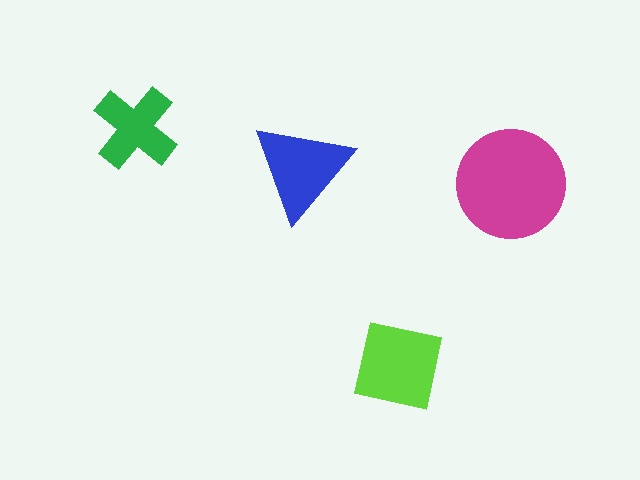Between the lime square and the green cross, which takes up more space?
The lime square.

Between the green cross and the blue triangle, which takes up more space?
The blue triangle.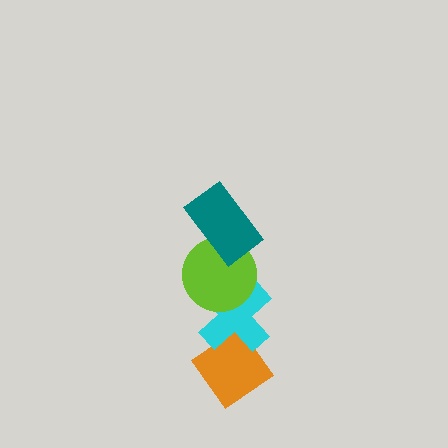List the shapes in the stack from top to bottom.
From top to bottom: the teal rectangle, the lime circle, the cyan cross, the orange diamond.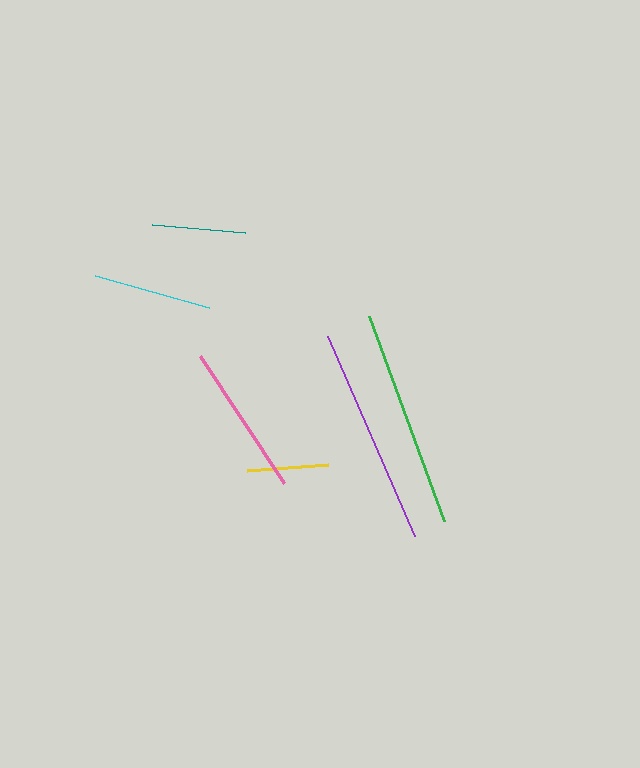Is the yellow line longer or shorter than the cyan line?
The cyan line is longer than the yellow line.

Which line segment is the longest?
The purple line is the longest at approximately 219 pixels.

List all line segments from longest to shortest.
From longest to shortest: purple, green, pink, cyan, teal, yellow.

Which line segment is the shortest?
The yellow line is the shortest at approximately 81 pixels.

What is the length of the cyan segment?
The cyan segment is approximately 119 pixels long.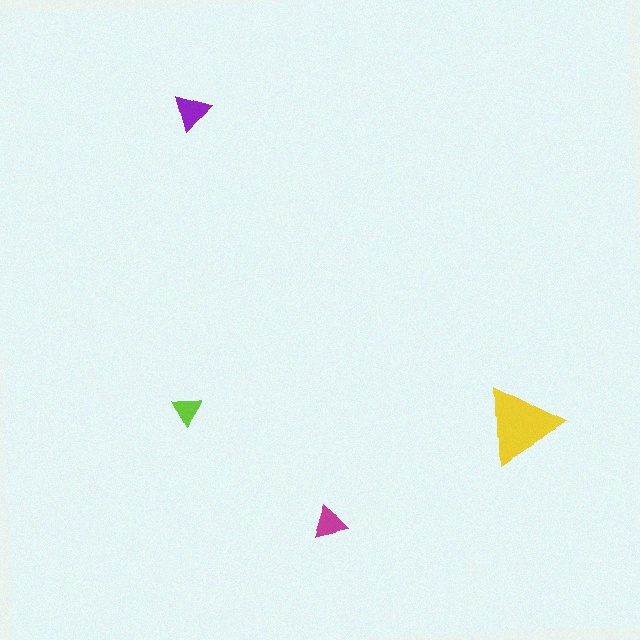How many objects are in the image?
There are 4 objects in the image.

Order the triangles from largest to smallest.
the yellow one, the purple one, the magenta one, the lime one.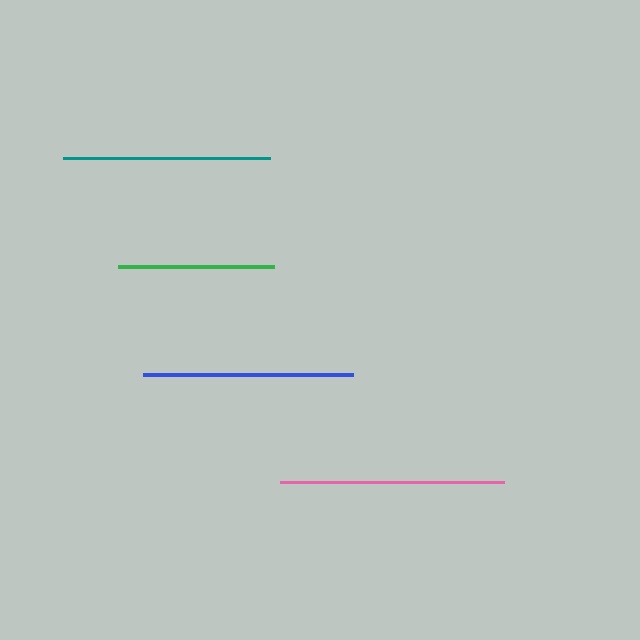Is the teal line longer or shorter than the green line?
The teal line is longer than the green line.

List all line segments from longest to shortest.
From longest to shortest: pink, blue, teal, green.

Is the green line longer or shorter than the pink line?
The pink line is longer than the green line.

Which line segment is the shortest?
The green line is the shortest at approximately 156 pixels.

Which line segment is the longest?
The pink line is the longest at approximately 224 pixels.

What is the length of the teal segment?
The teal segment is approximately 207 pixels long.